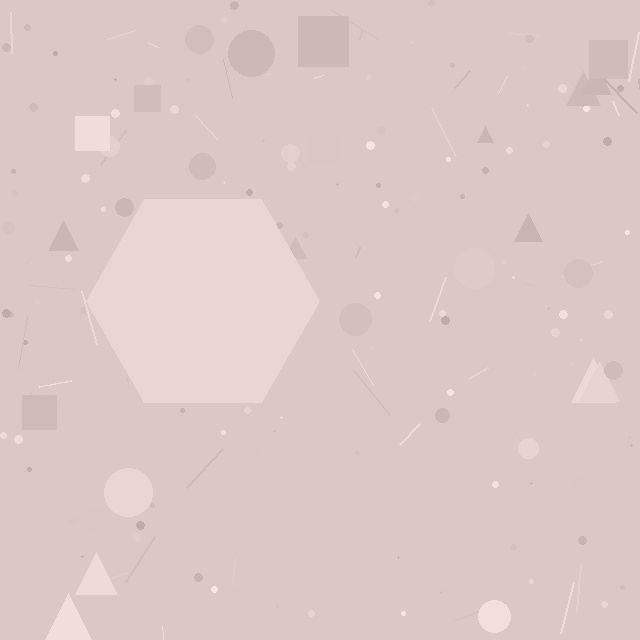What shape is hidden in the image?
A hexagon is hidden in the image.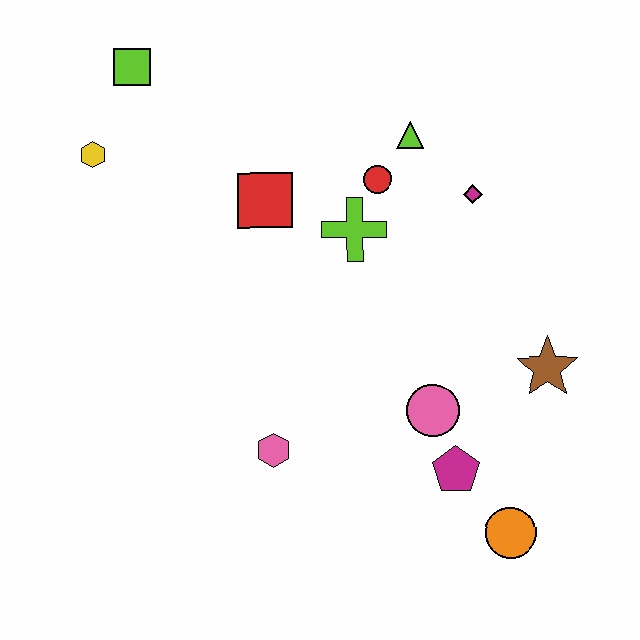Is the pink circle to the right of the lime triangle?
Yes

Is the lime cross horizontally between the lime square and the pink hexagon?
No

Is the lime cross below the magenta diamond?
Yes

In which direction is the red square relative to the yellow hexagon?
The red square is to the right of the yellow hexagon.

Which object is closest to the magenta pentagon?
The pink circle is closest to the magenta pentagon.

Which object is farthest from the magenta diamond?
The yellow hexagon is farthest from the magenta diamond.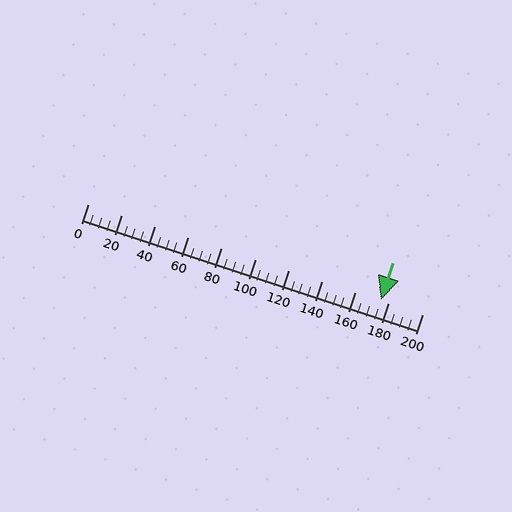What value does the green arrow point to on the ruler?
The green arrow points to approximately 175.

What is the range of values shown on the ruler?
The ruler shows values from 0 to 200.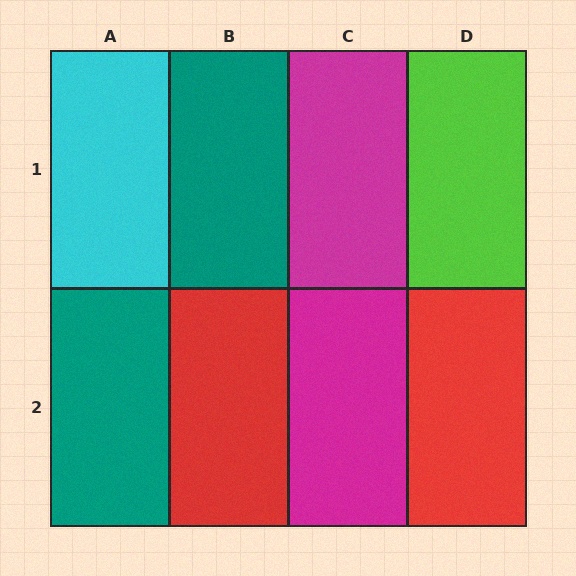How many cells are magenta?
2 cells are magenta.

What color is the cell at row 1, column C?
Magenta.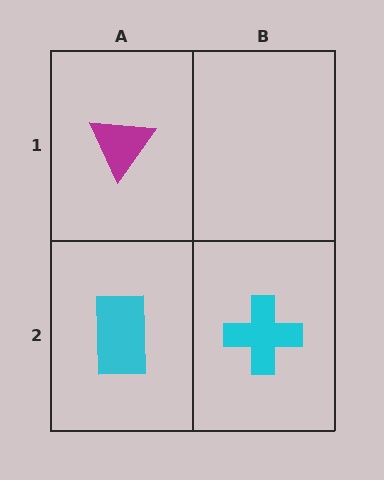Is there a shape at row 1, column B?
No, that cell is empty.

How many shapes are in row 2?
2 shapes.